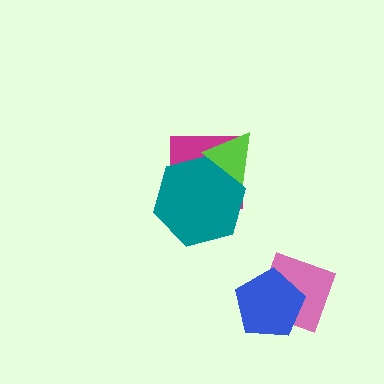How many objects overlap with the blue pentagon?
1 object overlaps with the blue pentagon.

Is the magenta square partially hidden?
Yes, it is partially covered by another shape.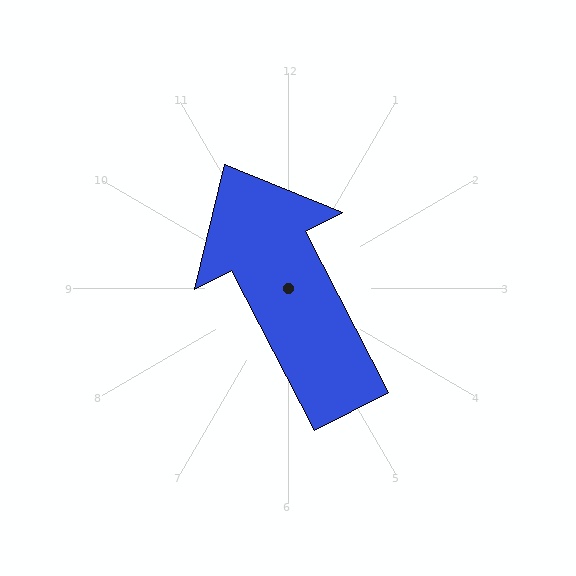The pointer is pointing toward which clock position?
Roughly 11 o'clock.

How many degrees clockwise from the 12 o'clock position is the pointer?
Approximately 333 degrees.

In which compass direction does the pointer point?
Northwest.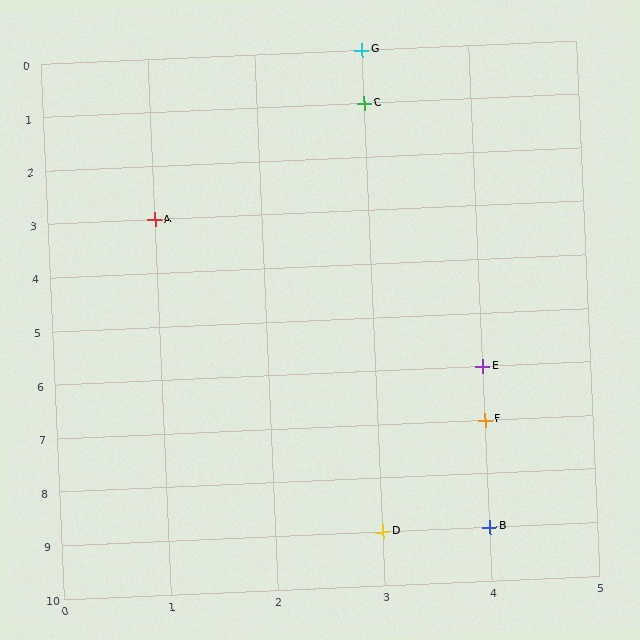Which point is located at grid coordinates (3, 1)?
Point C is at (3, 1).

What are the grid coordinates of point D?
Point D is at grid coordinates (3, 9).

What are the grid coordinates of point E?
Point E is at grid coordinates (4, 6).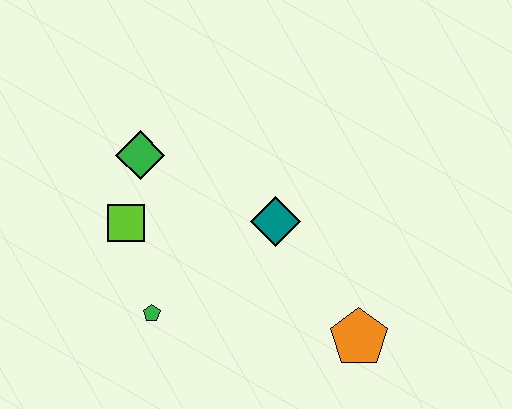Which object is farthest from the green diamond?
The orange pentagon is farthest from the green diamond.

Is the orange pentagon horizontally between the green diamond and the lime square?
No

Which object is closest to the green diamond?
The lime square is closest to the green diamond.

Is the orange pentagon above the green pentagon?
No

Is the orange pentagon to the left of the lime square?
No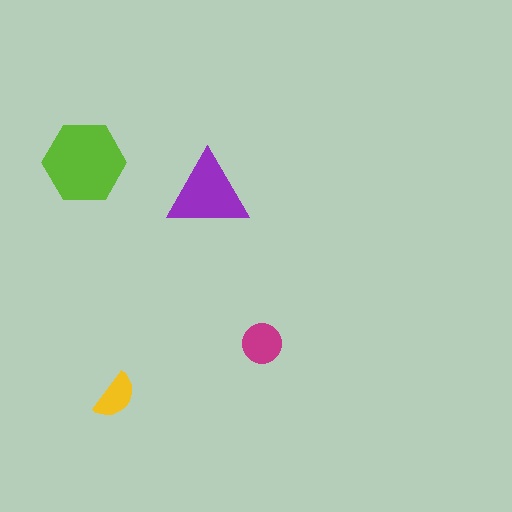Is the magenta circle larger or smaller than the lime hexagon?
Smaller.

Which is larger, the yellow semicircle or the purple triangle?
The purple triangle.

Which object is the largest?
The lime hexagon.